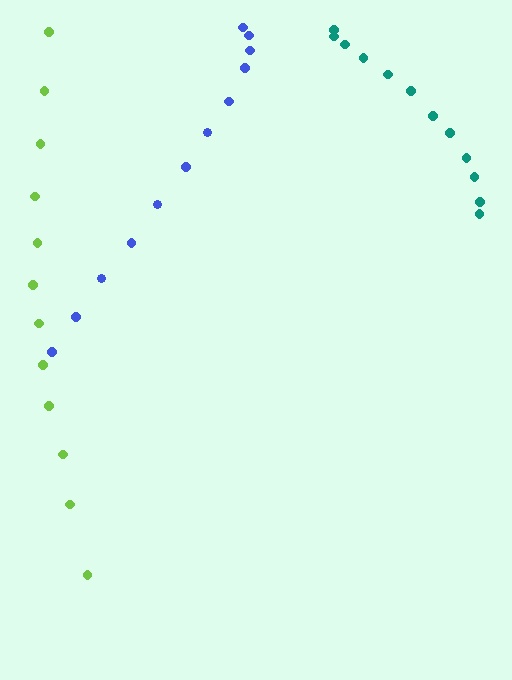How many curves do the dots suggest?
There are 3 distinct paths.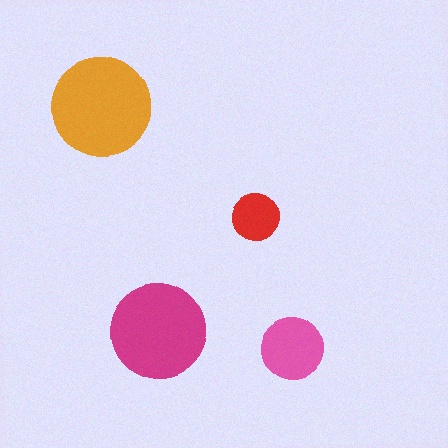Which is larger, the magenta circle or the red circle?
The magenta one.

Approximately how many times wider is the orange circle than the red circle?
About 2 times wider.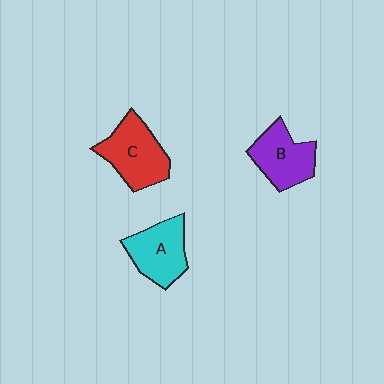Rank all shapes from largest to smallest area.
From largest to smallest: C (red), A (cyan), B (purple).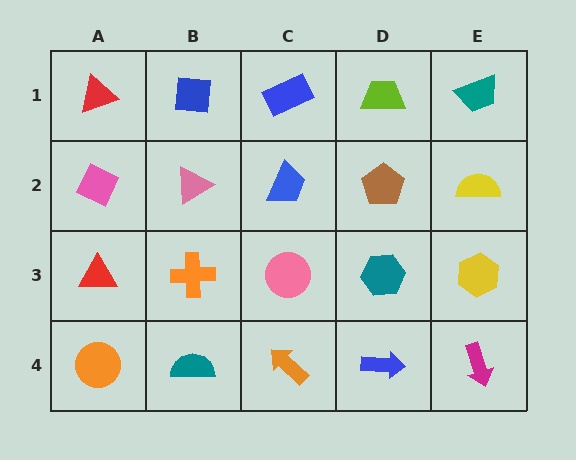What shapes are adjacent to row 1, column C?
A blue trapezoid (row 2, column C), a blue square (row 1, column B), a lime trapezoid (row 1, column D).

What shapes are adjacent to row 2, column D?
A lime trapezoid (row 1, column D), a teal hexagon (row 3, column D), a blue trapezoid (row 2, column C), a yellow semicircle (row 2, column E).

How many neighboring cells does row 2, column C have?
4.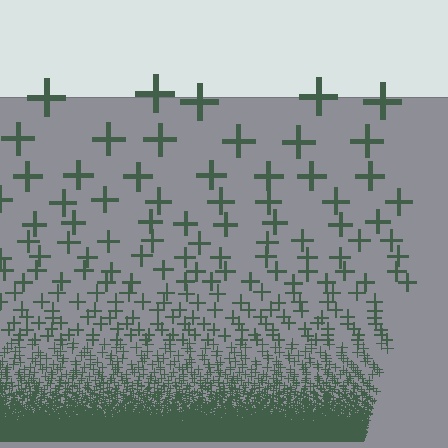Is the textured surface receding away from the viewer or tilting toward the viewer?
The surface appears to tilt toward the viewer. Texture elements get larger and sparser toward the top.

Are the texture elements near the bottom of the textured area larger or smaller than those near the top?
Smaller. The gradient is inverted — elements near the bottom are smaller and denser.